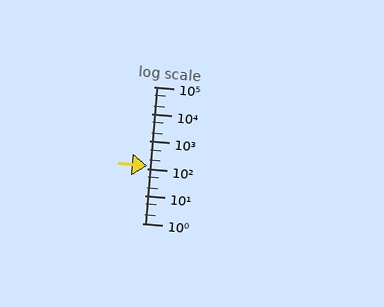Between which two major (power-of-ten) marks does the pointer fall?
The pointer is between 100 and 1000.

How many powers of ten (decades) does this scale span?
The scale spans 5 decades, from 1 to 100000.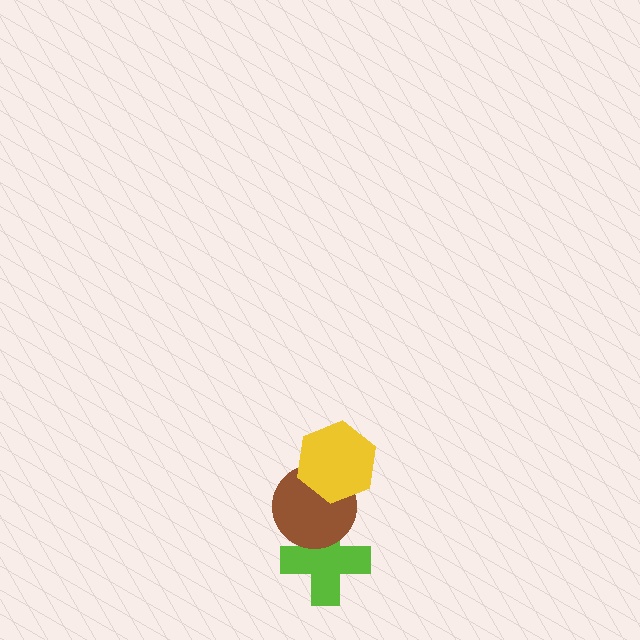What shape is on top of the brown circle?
The yellow hexagon is on top of the brown circle.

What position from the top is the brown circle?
The brown circle is 2nd from the top.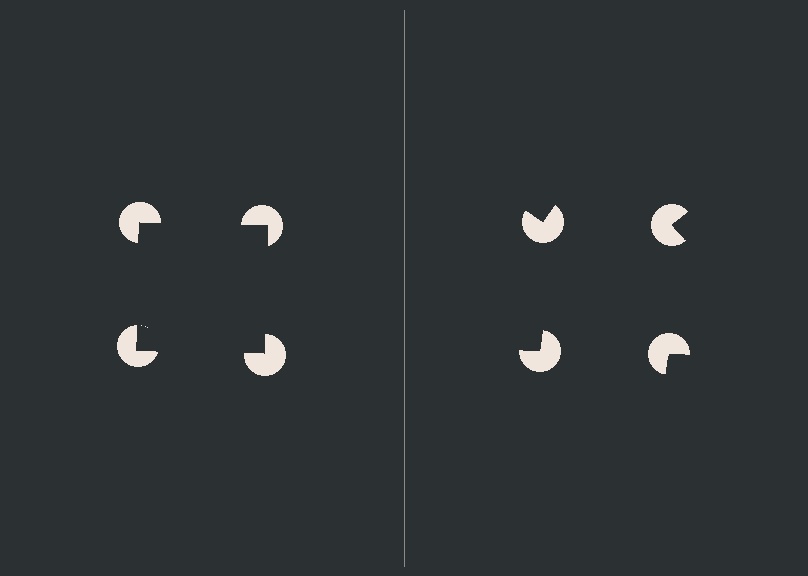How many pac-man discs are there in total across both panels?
8 — 4 on each side.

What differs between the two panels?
The pac-man discs are positioned identically on both sides; only the wedge orientations differ. On the left they align to a square; on the right they are misaligned.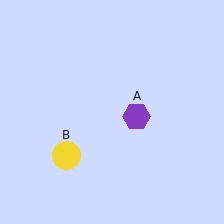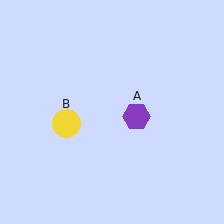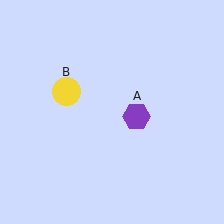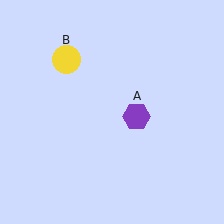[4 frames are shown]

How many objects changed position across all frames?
1 object changed position: yellow circle (object B).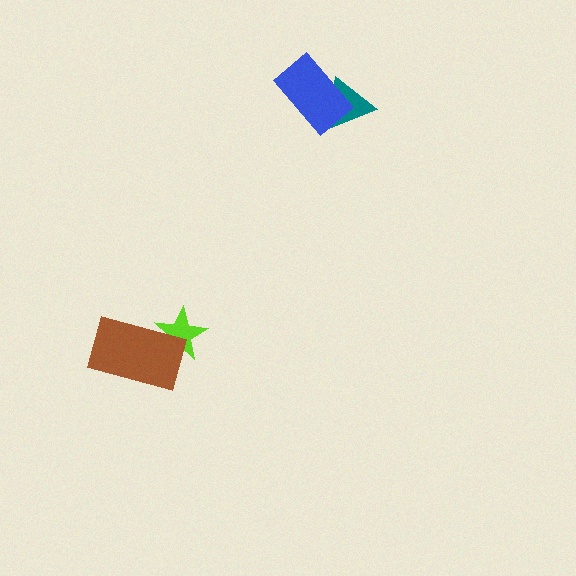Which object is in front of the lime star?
The brown rectangle is in front of the lime star.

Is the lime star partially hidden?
Yes, it is partially covered by another shape.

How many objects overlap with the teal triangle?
1 object overlaps with the teal triangle.